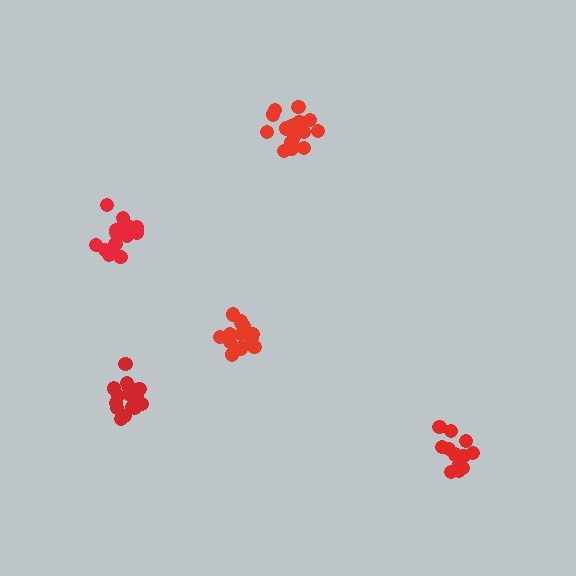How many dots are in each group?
Group 1: 16 dots, Group 2: 18 dots, Group 3: 20 dots, Group 4: 14 dots, Group 5: 17 dots (85 total).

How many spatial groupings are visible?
There are 5 spatial groupings.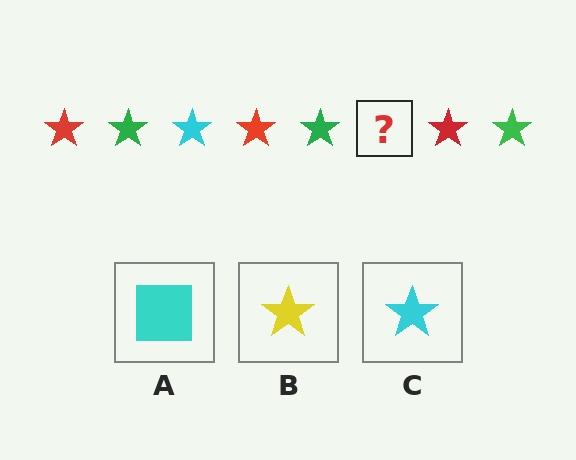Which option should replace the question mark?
Option C.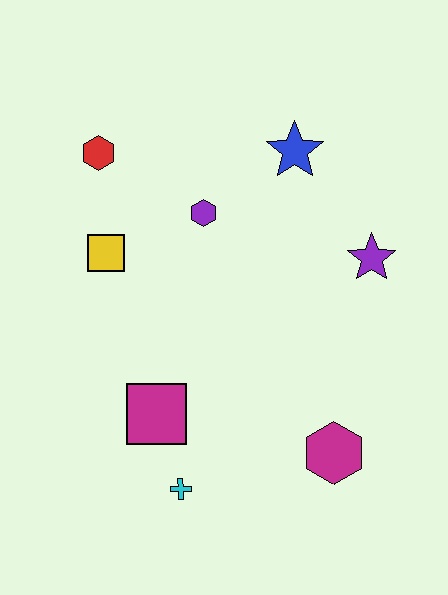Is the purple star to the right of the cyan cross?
Yes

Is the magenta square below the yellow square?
Yes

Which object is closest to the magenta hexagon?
The cyan cross is closest to the magenta hexagon.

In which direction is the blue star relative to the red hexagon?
The blue star is to the right of the red hexagon.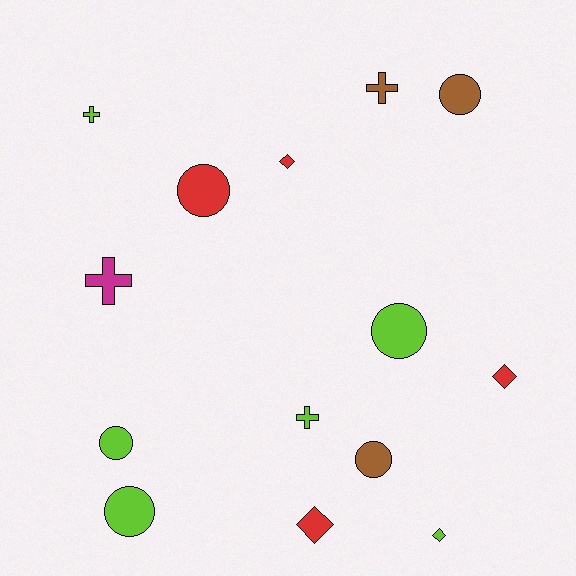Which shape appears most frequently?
Circle, with 6 objects.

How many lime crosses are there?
There are 2 lime crosses.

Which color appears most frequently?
Lime, with 6 objects.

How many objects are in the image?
There are 14 objects.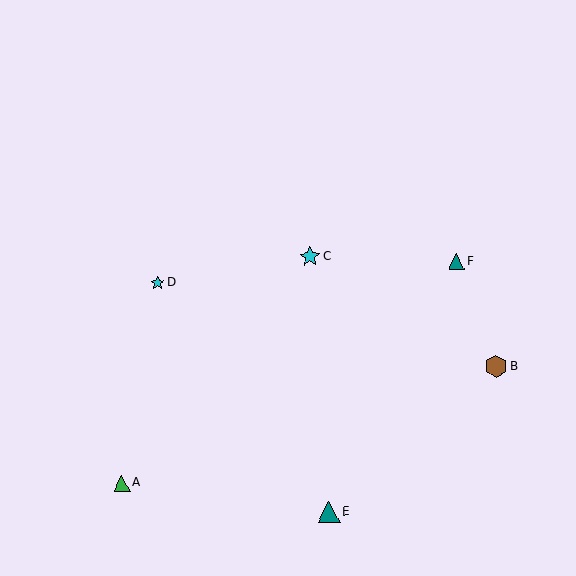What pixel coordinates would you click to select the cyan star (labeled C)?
Click at (310, 257) to select the cyan star C.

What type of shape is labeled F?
Shape F is a teal triangle.